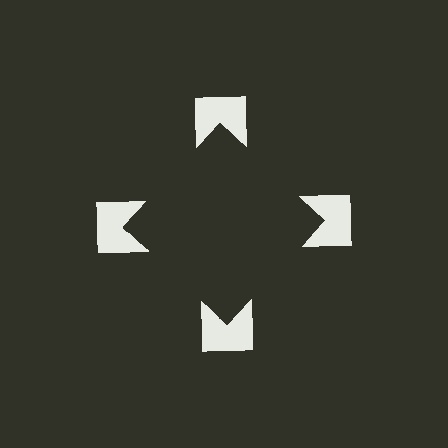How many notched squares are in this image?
There are 4 — one at each vertex of the illusory square.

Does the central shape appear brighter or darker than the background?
It typically appears slightly darker than the background, even though no actual brightness change is drawn.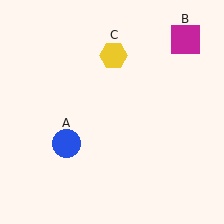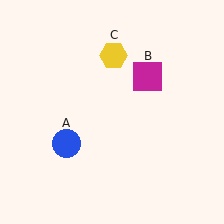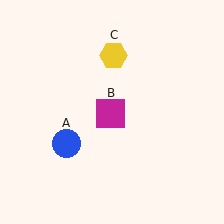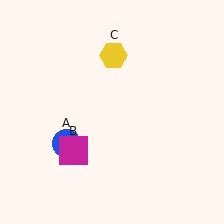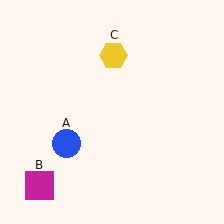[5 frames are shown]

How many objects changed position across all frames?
1 object changed position: magenta square (object B).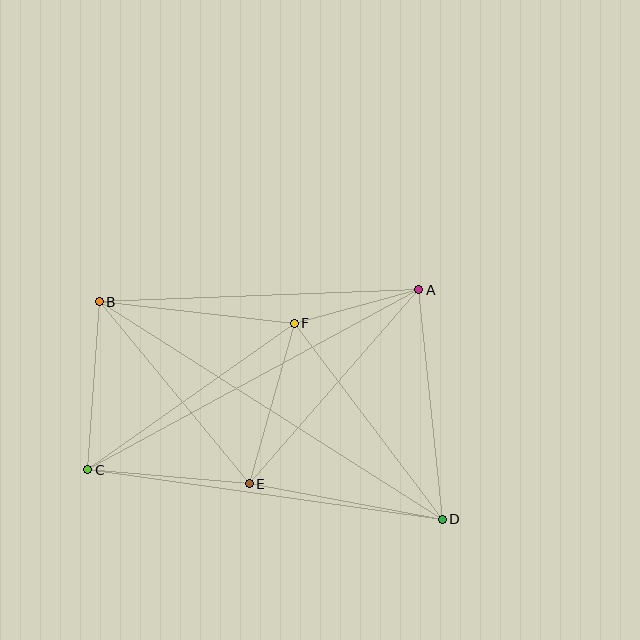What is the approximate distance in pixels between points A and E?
The distance between A and E is approximately 257 pixels.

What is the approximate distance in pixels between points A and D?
The distance between A and D is approximately 231 pixels.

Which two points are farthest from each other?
Points B and D are farthest from each other.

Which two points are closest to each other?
Points A and F are closest to each other.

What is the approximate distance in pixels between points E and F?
The distance between E and F is approximately 167 pixels.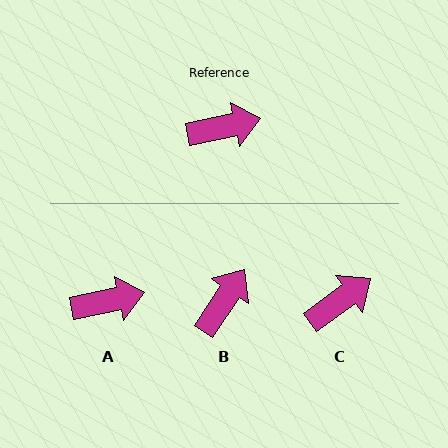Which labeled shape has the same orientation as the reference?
A.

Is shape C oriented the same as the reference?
No, it is off by about 24 degrees.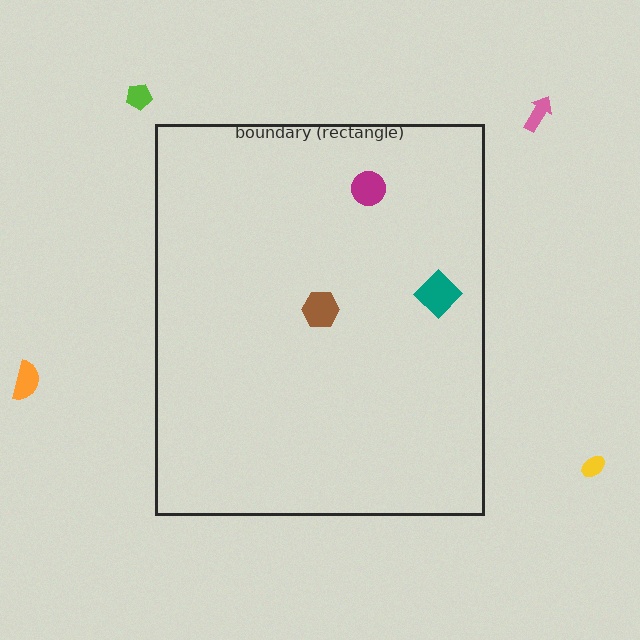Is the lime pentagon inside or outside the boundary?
Outside.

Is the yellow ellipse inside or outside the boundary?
Outside.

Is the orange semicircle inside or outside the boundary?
Outside.